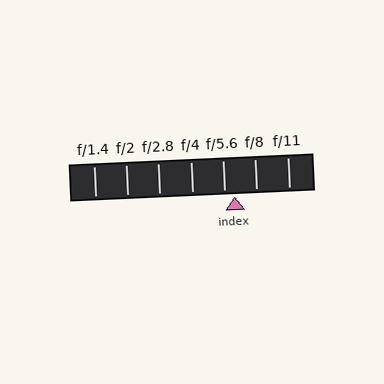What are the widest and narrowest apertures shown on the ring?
The widest aperture shown is f/1.4 and the narrowest is f/11.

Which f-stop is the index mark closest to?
The index mark is closest to f/5.6.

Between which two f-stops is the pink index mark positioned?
The index mark is between f/5.6 and f/8.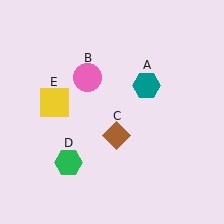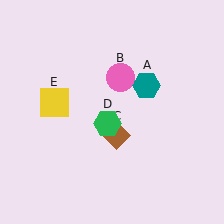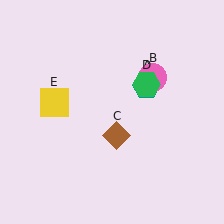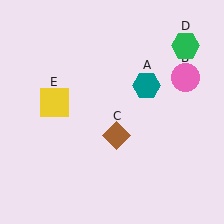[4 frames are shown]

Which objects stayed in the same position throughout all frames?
Teal hexagon (object A) and brown diamond (object C) and yellow square (object E) remained stationary.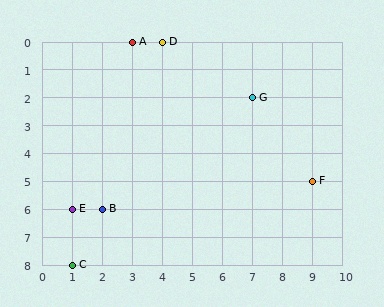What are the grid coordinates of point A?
Point A is at grid coordinates (3, 0).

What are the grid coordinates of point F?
Point F is at grid coordinates (9, 5).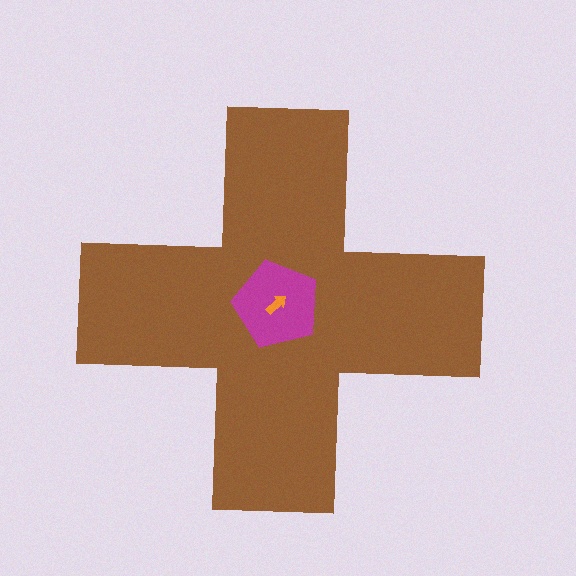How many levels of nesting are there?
3.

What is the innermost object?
The orange arrow.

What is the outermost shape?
The brown cross.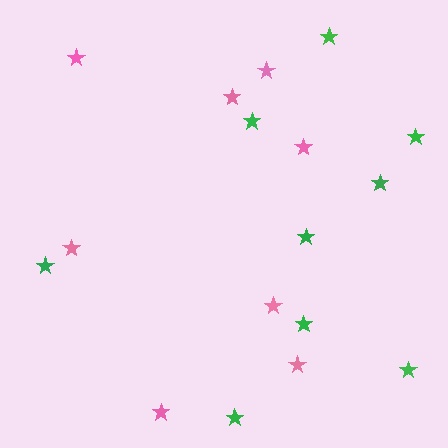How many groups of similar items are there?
There are 2 groups: one group of pink stars (8) and one group of green stars (9).